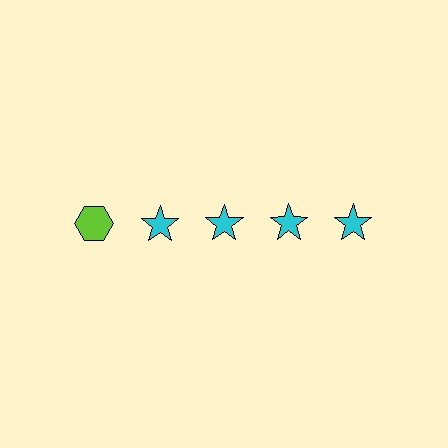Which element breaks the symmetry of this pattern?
The lime hexagon in the top row, leftmost column breaks the symmetry. All other shapes are cyan stars.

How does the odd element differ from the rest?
It differs in both color (lime instead of cyan) and shape (hexagon instead of star).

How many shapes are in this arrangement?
There are 5 shapes arranged in a grid pattern.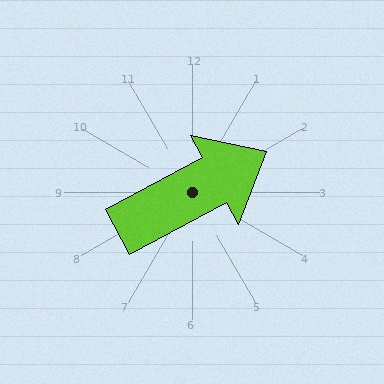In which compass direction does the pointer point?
Northeast.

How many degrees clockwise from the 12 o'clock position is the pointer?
Approximately 62 degrees.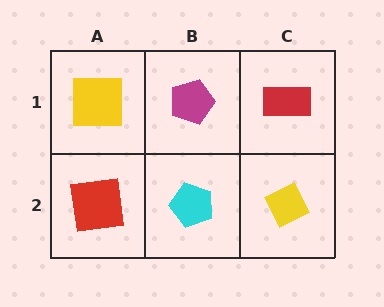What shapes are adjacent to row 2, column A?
A yellow square (row 1, column A), a cyan pentagon (row 2, column B).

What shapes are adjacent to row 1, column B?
A cyan pentagon (row 2, column B), a yellow square (row 1, column A), a red rectangle (row 1, column C).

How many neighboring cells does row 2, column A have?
2.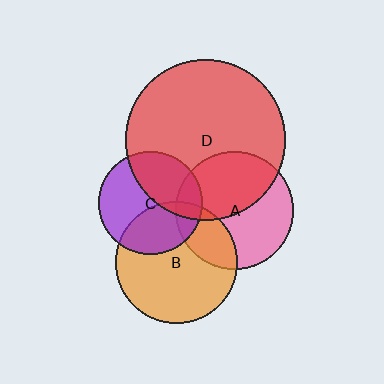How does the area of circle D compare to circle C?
Approximately 2.4 times.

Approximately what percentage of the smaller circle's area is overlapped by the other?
Approximately 40%.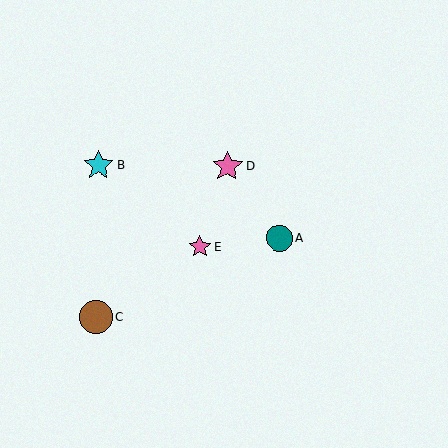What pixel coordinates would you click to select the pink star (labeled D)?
Click at (227, 166) to select the pink star D.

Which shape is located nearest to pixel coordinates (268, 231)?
The teal circle (labeled A) at (279, 238) is nearest to that location.